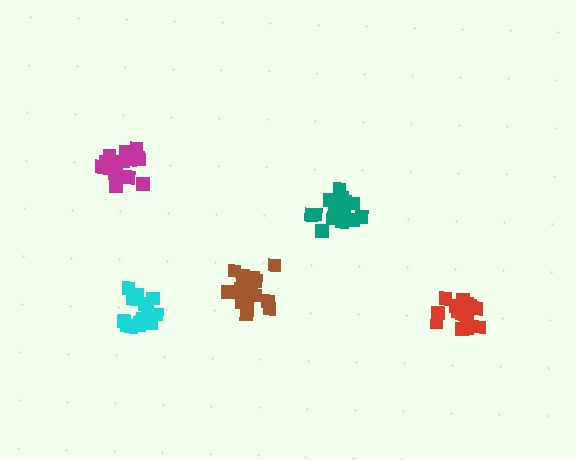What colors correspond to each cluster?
The clusters are colored: magenta, teal, red, cyan, brown.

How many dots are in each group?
Group 1: 15 dots, Group 2: 19 dots, Group 3: 16 dots, Group 4: 17 dots, Group 5: 19 dots (86 total).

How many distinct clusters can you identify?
There are 5 distinct clusters.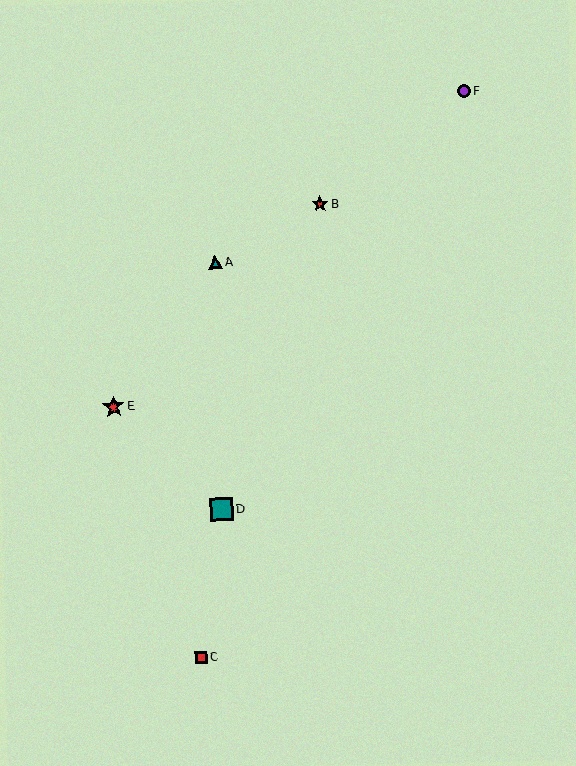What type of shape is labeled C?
Shape C is a red square.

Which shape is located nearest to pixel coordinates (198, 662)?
The red square (labeled C) at (201, 657) is nearest to that location.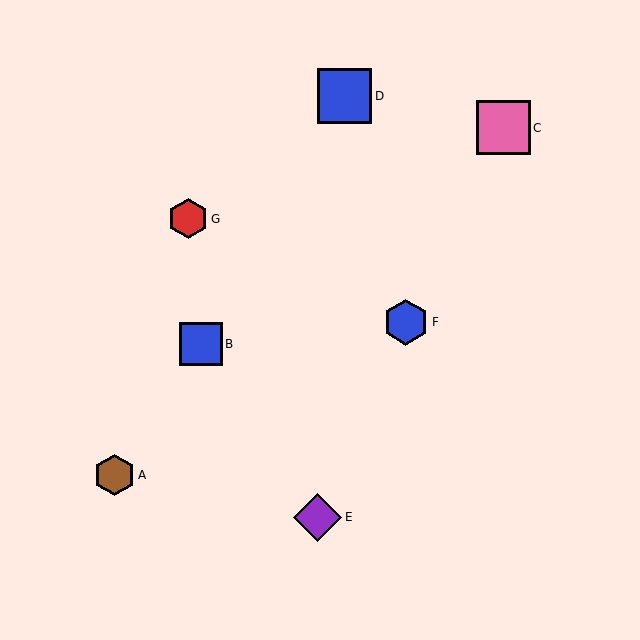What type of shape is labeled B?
Shape B is a blue square.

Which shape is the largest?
The blue square (labeled D) is the largest.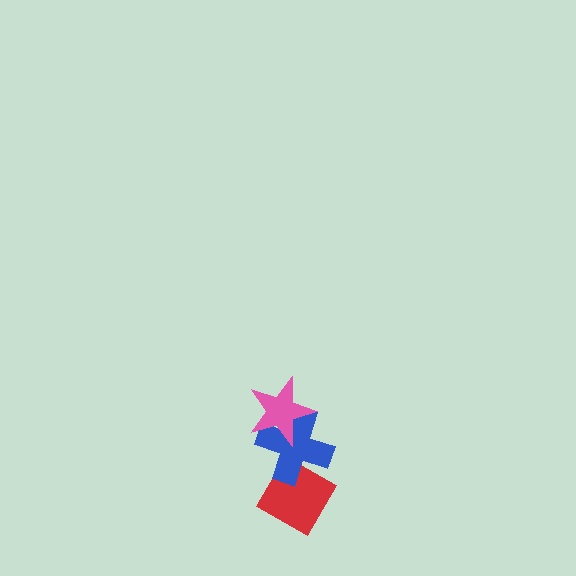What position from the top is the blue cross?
The blue cross is 2nd from the top.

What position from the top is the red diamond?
The red diamond is 3rd from the top.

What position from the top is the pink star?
The pink star is 1st from the top.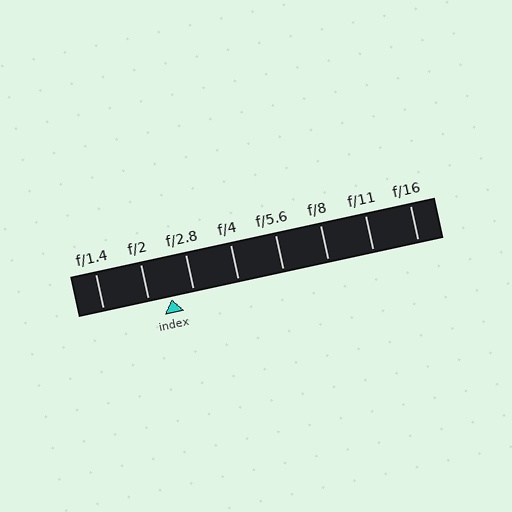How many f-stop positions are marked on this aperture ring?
There are 8 f-stop positions marked.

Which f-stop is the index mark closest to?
The index mark is closest to f/2.8.